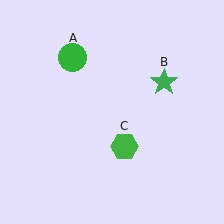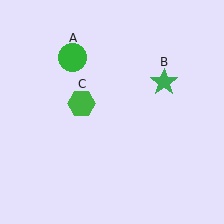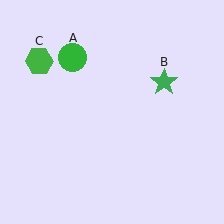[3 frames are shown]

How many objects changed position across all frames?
1 object changed position: green hexagon (object C).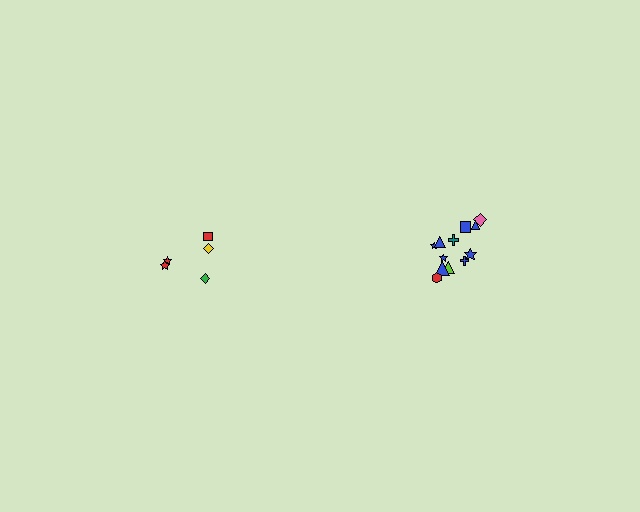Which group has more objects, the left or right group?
The right group.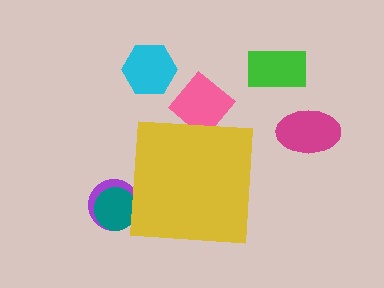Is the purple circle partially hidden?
Yes, the purple circle is partially hidden behind the yellow square.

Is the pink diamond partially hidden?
Yes, the pink diamond is partially hidden behind the yellow square.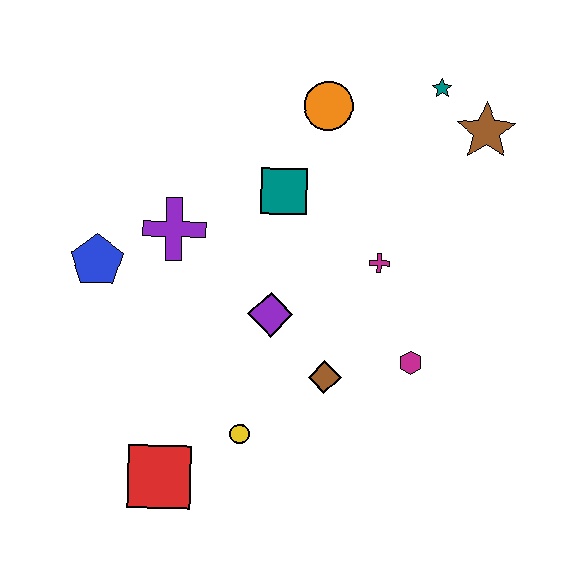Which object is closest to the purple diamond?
The brown diamond is closest to the purple diamond.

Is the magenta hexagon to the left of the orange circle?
No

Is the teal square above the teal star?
No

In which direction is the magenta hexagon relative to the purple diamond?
The magenta hexagon is to the right of the purple diamond.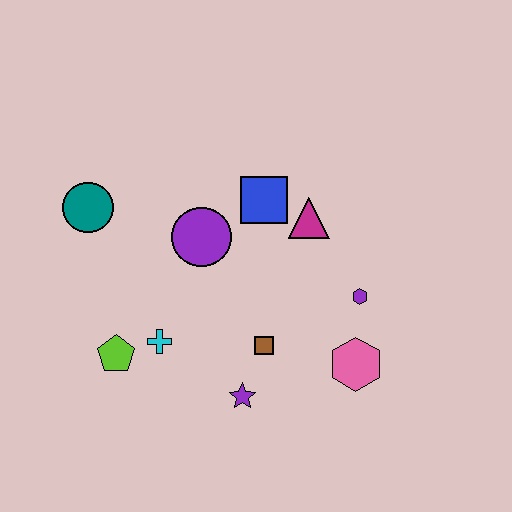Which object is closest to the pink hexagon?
The purple hexagon is closest to the pink hexagon.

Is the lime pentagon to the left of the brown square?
Yes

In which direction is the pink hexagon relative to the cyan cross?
The pink hexagon is to the right of the cyan cross.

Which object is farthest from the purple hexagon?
The teal circle is farthest from the purple hexagon.